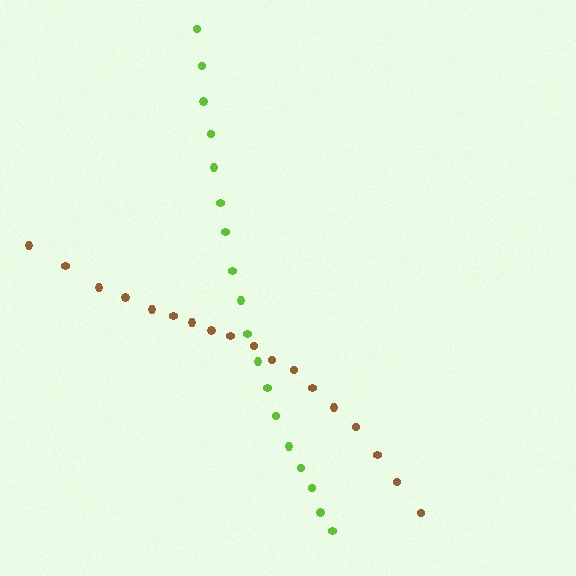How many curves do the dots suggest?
There are 2 distinct paths.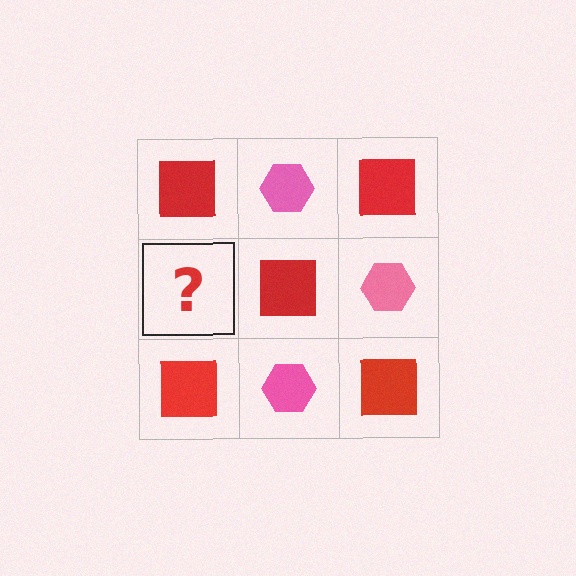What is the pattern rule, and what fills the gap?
The rule is that it alternates red square and pink hexagon in a checkerboard pattern. The gap should be filled with a pink hexagon.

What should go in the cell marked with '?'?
The missing cell should contain a pink hexagon.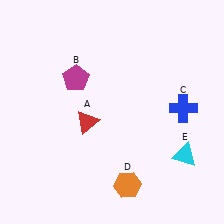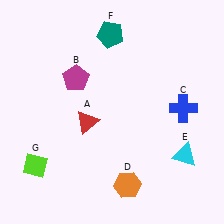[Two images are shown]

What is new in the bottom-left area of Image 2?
A lime diamond (G) was added in the bottom-left area of Image 2.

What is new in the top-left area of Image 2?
A teal pentagon (F) was added in the top-left area of Image 2.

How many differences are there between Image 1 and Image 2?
There are 2 differences between the two images.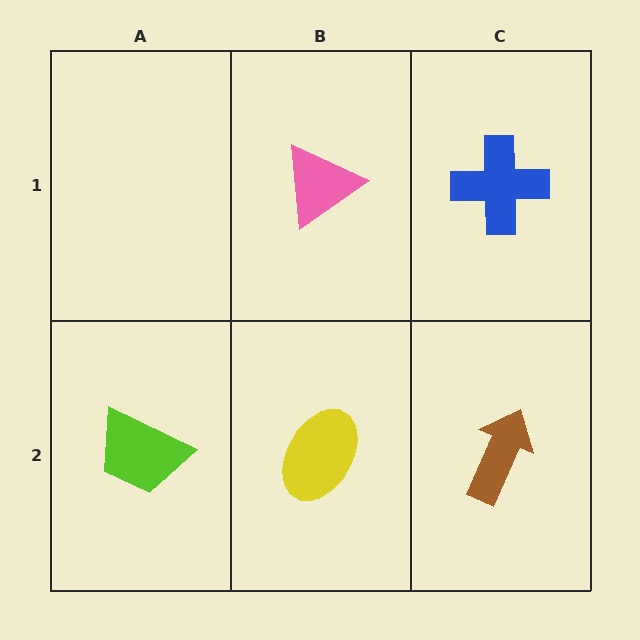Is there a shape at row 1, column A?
No, that cell is empty.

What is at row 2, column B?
A yellow ellipse.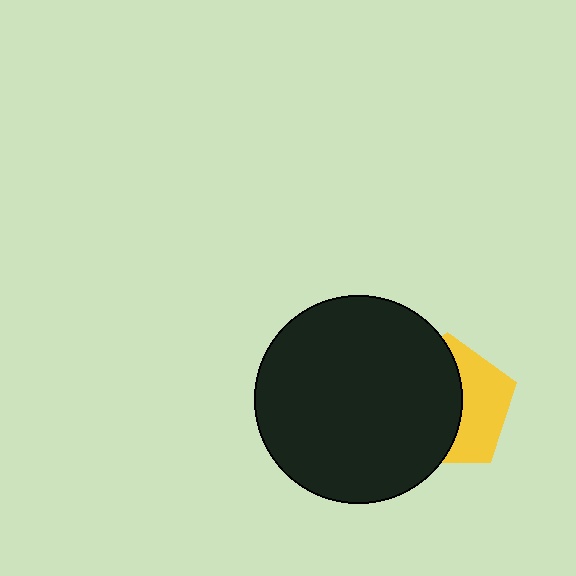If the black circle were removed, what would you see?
You would see the complete yellow pentagon.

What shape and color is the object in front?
The object in front is a black circle.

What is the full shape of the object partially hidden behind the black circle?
The partially hidden object is a yellow pentagon.